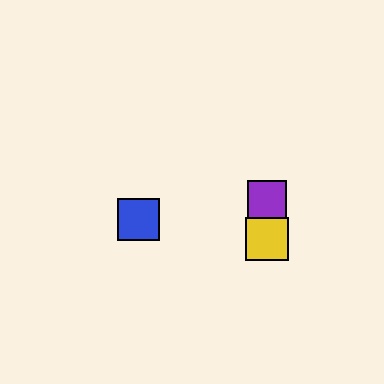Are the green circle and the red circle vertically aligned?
Yes, both are at x≈267.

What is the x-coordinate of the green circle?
The green circle is at x≈267.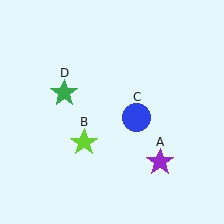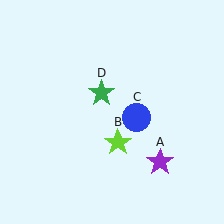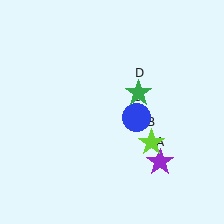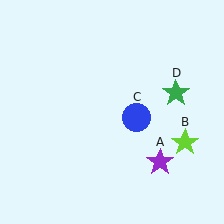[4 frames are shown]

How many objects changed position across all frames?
2 objects changed position: lime star (object B), green star (object D).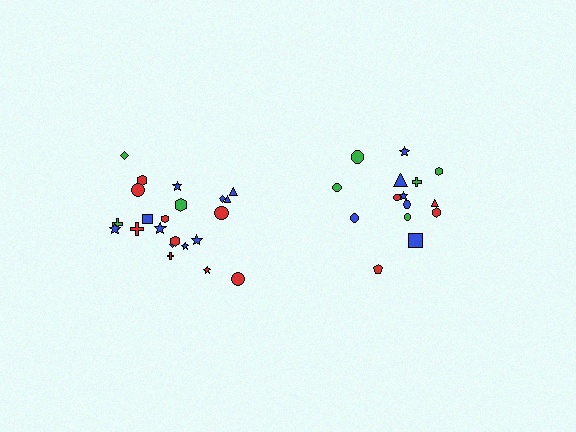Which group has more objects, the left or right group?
The left group.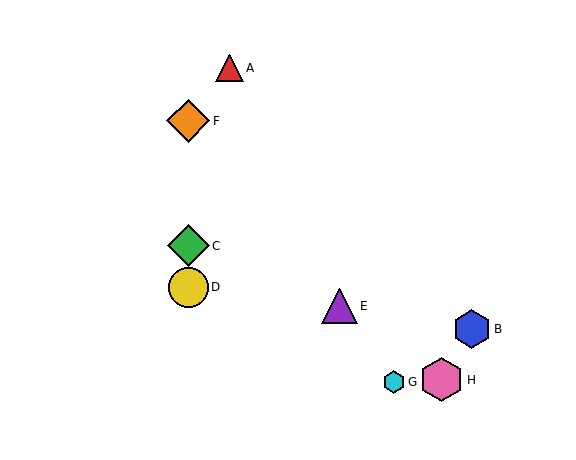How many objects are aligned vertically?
3 objects (C, D, F) are aligned vertically.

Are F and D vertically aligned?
Yes, both are at x≈188.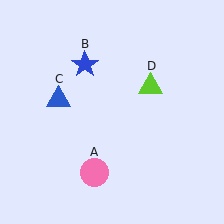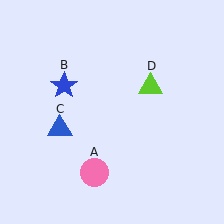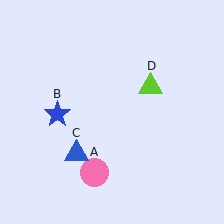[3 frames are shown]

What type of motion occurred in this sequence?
The blue star (object B), blue triangle (object C) rotated counterclockwise around the center of the scene.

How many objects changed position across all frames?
2 objects changed position: blue star (object B), blue triangle (object C).